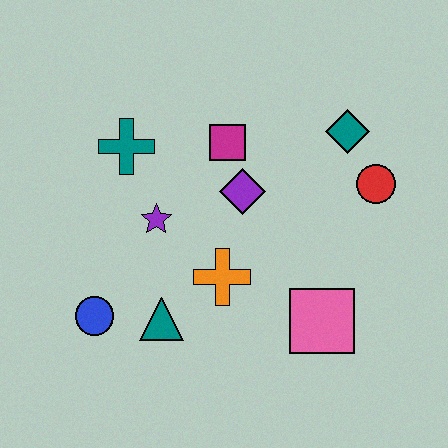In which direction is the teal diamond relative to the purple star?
The teal diamond is to the right of the purple star.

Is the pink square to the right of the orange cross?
Yes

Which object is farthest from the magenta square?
The blue circle is farthest from the magenta square.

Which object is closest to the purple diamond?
The magenta square is closest to the purple diamond.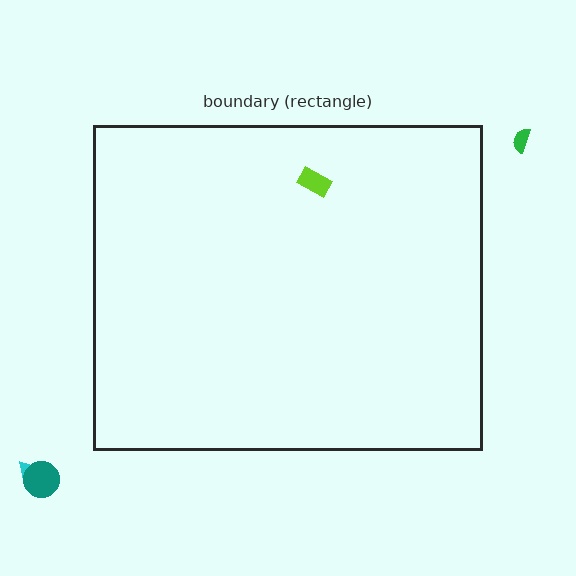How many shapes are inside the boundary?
1 inside, 3 outside.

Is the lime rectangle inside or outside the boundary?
Inside.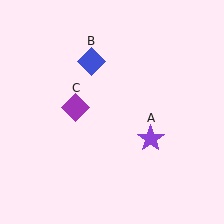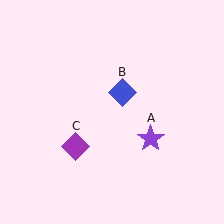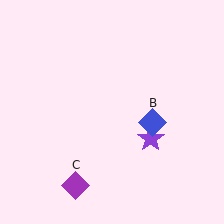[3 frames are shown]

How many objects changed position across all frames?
2 objects changed position: blue diamond (object B), purple diamond (object C).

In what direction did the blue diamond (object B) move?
The blue diamond (object B) moved down and to the right.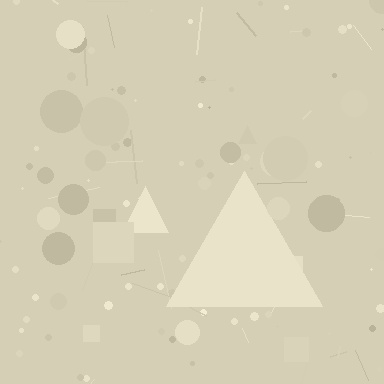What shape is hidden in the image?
A triangle is hidden in the image.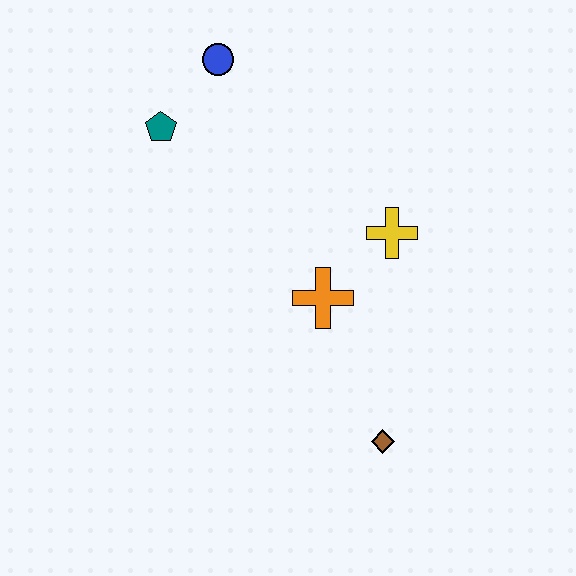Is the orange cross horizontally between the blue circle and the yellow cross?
Yes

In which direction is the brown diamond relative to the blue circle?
The brown diamond is below the blue circle.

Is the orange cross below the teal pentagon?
Yes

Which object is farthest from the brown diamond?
The blue circle is farthest from the brown diamond.